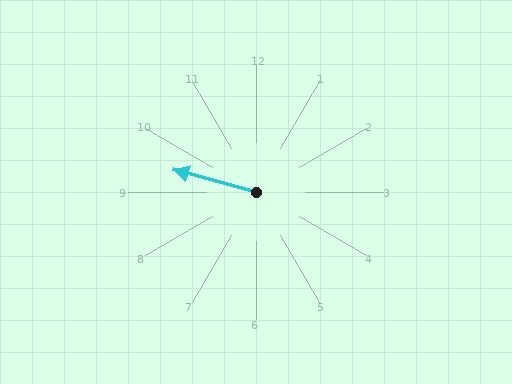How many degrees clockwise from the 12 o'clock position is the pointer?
Approximately 285 degrees.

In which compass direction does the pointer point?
West.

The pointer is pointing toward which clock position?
Roughly 10 o'clock.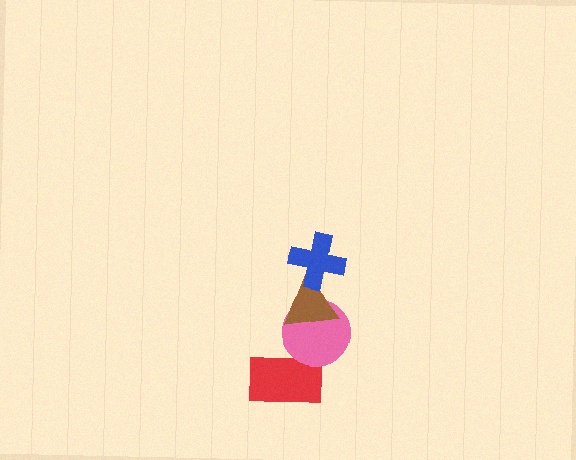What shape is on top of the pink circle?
The brown triangle is on top of the pink circle.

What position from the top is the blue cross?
The blue cross is 1st from the top.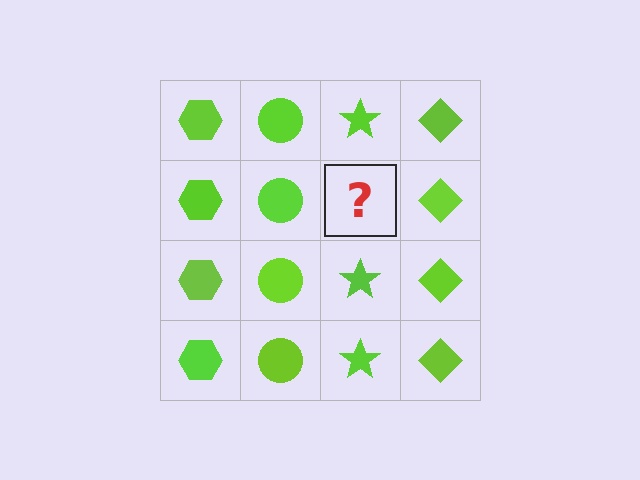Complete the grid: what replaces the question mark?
The question mark should be replaced with a lime star.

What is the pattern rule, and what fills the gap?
The rule is that each column has a consistent shape. The gap should be filled with a lime star.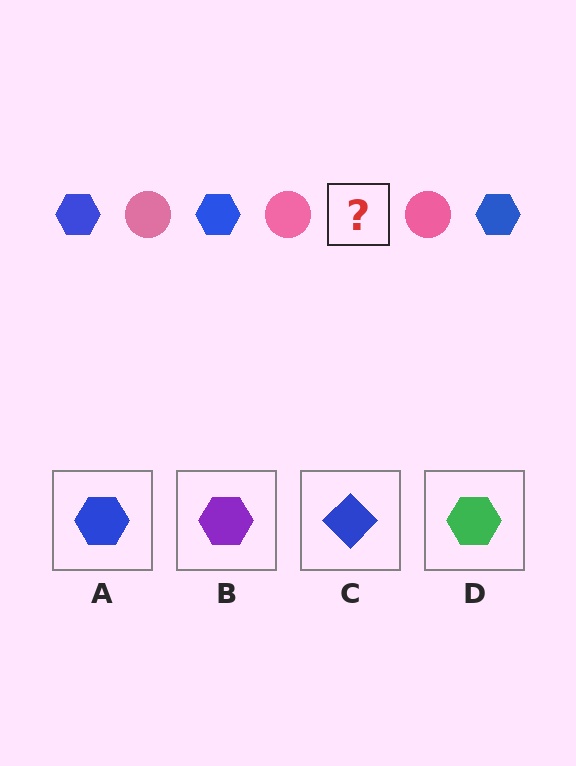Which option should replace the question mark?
Option A.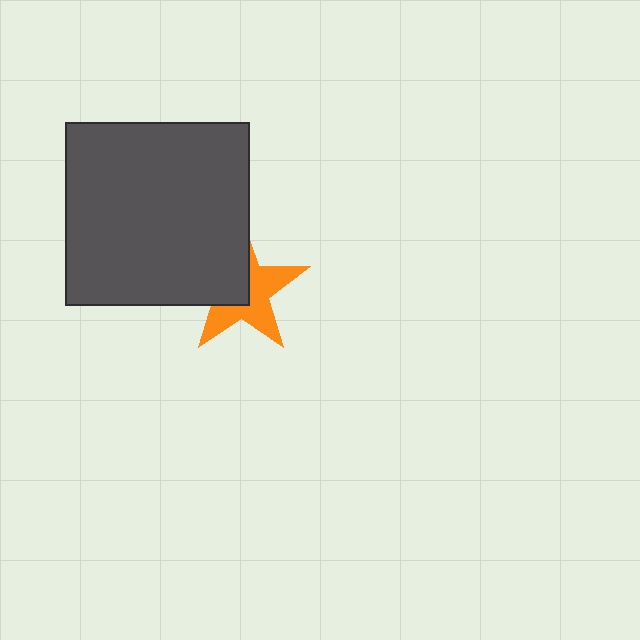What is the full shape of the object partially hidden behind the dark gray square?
The partially hidden object is an orange star.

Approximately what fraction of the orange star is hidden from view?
Roughly 46% of the orange star is hidden behind the dark gray square.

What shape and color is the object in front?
The object in front is a dark gray square.